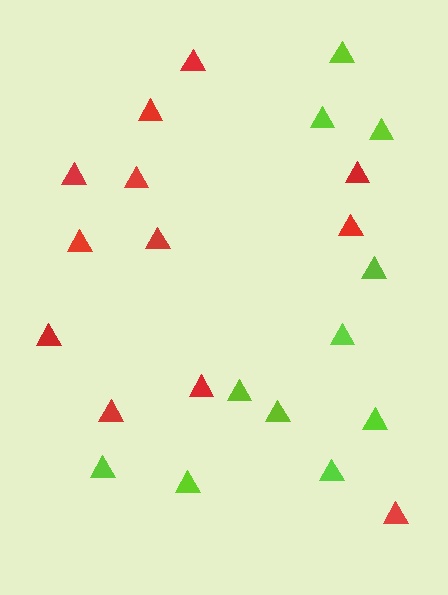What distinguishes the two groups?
There are 2 groups: one group of red triangles (12) and one group of lime triangles (11).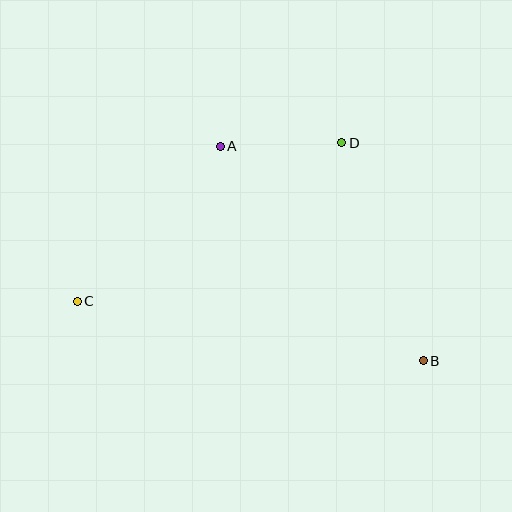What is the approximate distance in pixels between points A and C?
The distance between A and C is approximately 211 pixels.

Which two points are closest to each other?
Points A and D are closest to each other.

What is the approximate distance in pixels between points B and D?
The distance between B and D is approximately 232 pixels.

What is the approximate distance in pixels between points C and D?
The distance between C and D is approximately 308 pixels.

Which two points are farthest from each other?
Points B and C are farthest from each other.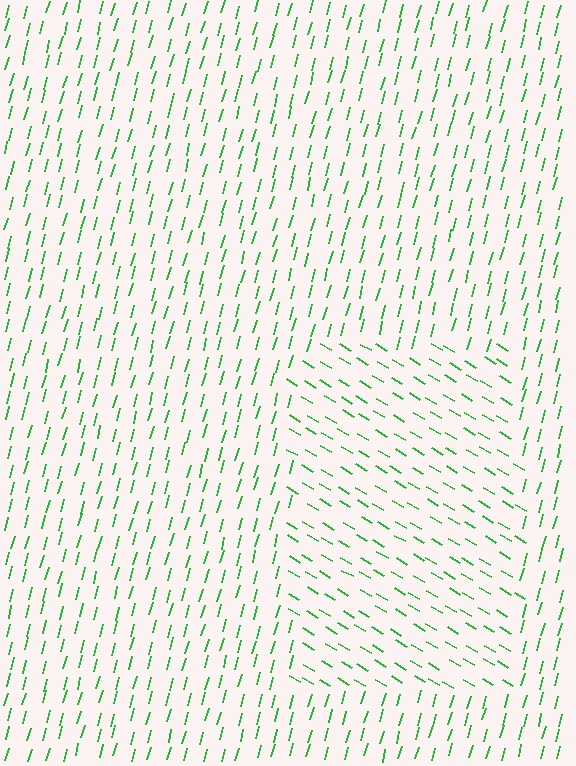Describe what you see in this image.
The image is filled with small green line segments. A rectangle region in the image has lines oriented differently from the surrounding lines, creating a visible texture boundary.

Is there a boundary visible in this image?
Yes, there is a texture boundary formed by a change in line orientation.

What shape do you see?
I see a rectangle.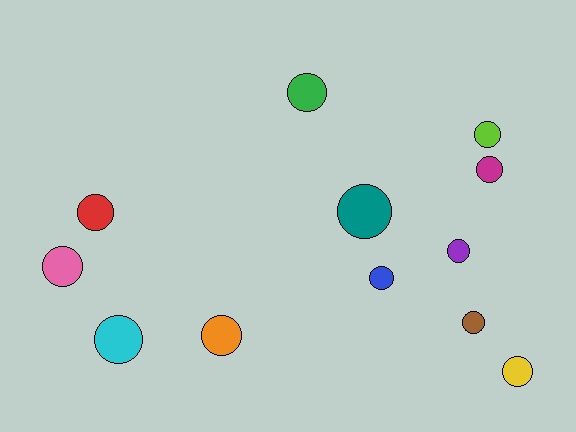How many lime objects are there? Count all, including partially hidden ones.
There is 1 lime object.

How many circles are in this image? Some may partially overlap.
There are 12 circles.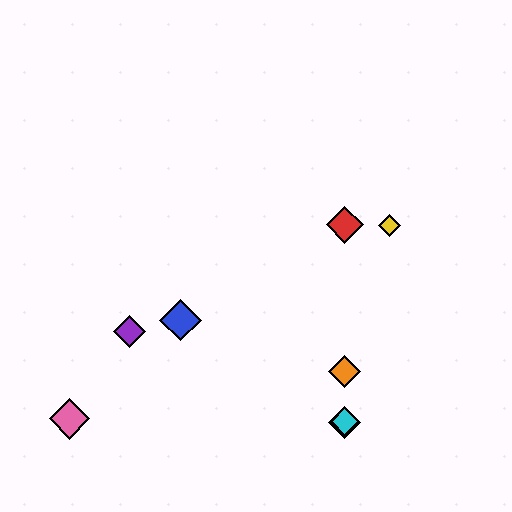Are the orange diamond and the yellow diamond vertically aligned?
No, the orange diamond is at x≈345 and the yellow diamond is at x≈389.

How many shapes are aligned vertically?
4 shapes (the red diamond, the green diamond, the orange diamond, the cyan diamond) are aligned vertically.